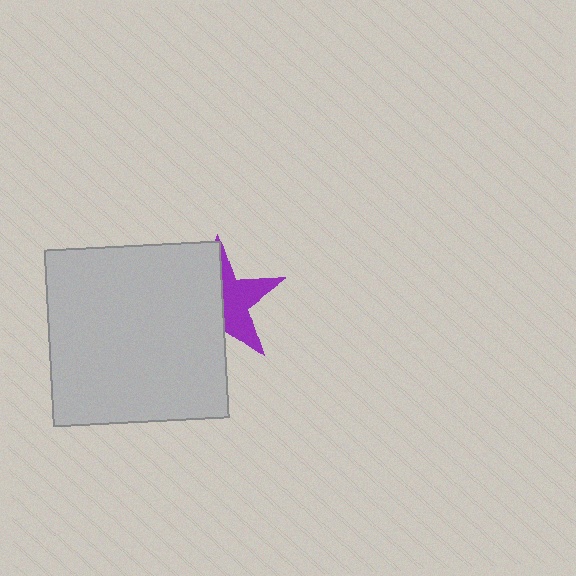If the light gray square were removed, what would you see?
You would see the complete purple star.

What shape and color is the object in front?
The object in front is a light gray square.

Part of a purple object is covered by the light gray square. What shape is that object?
It is a star.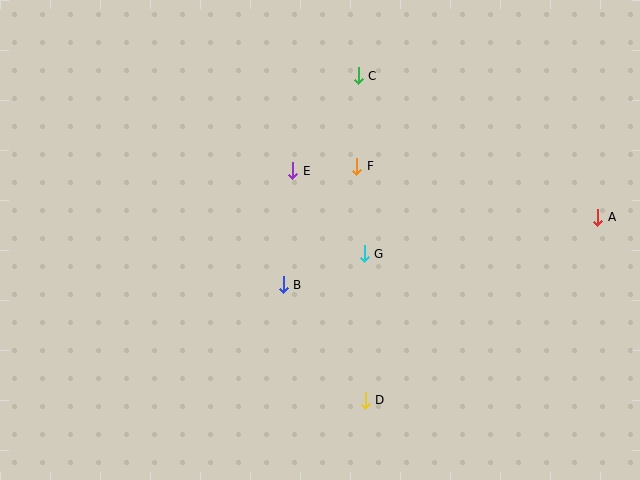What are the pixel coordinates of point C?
Point C is at (358, 76).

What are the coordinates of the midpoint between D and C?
The midpoint between D and C is at (362, 238).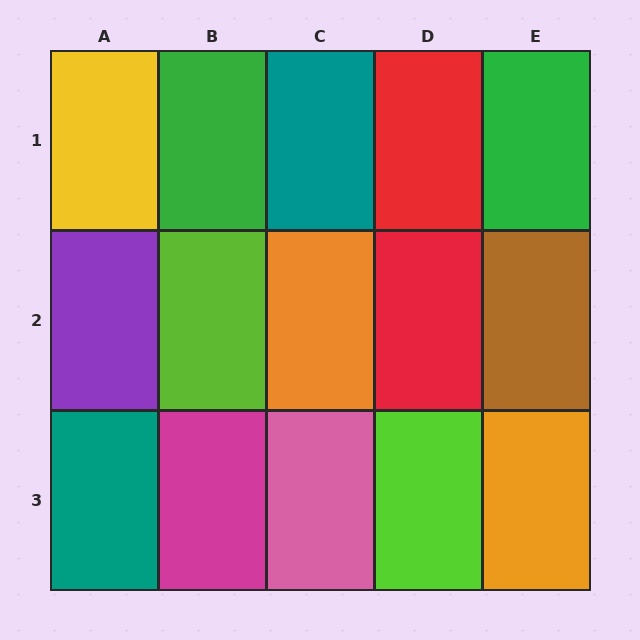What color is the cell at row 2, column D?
Red.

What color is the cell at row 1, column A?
Yellow.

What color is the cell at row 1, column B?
Green.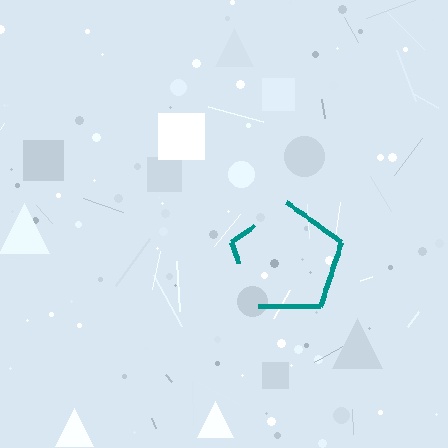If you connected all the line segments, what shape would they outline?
They would outline a pentagon.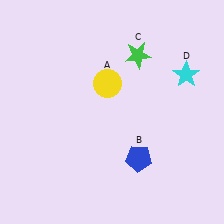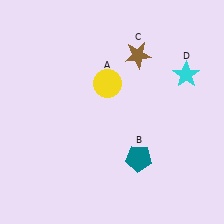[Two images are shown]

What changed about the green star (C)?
In Image 1, C is green. In Image 2, it changed to brown.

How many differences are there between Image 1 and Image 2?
There are 2 differences between the two images.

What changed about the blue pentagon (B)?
In Image 1, B is blue. In Image 2, it changed to teal.